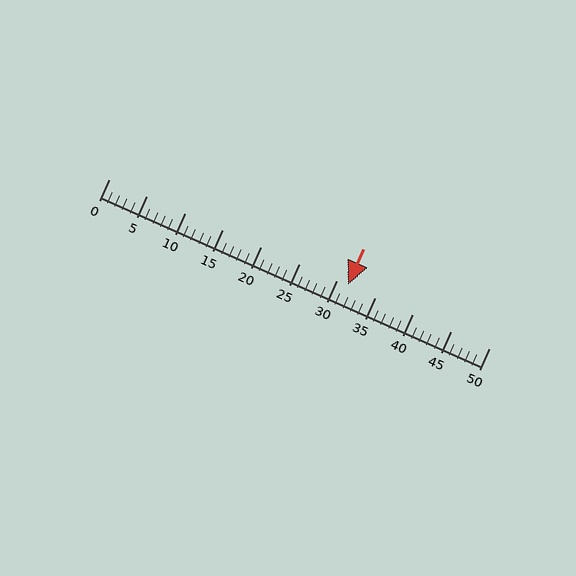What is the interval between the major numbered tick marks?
The major tick marks are spaced 5 units apart.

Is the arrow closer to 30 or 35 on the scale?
The arrow is closer to 30.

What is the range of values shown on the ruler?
The ruler shows values from 0 to 50.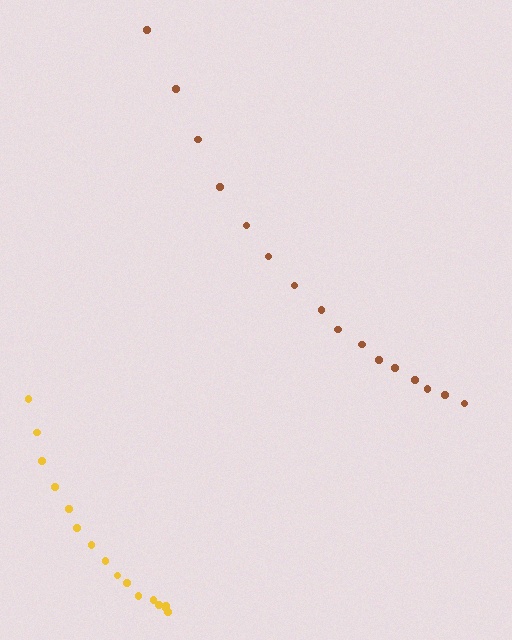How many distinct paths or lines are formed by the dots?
There are 2 distinct paths.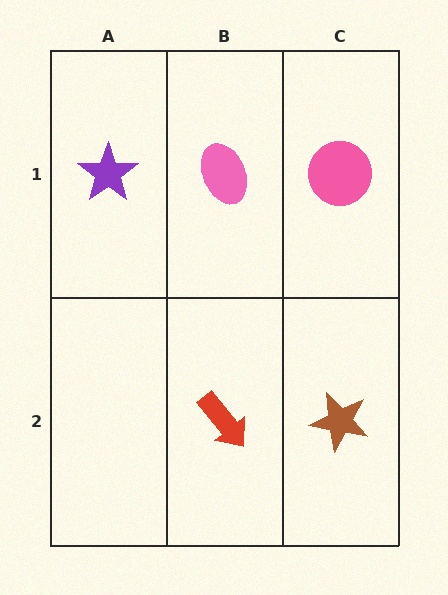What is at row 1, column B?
A pink ellipse.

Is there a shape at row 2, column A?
No, that cell is empty.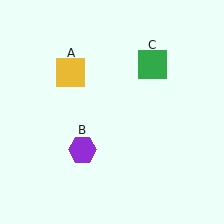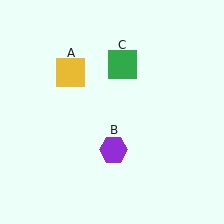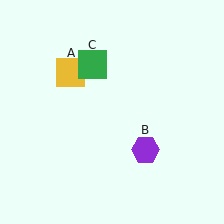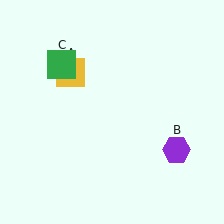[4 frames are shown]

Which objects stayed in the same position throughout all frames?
Yellow square (object A) remained stationary.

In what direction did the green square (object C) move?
The green square (object C) moved left.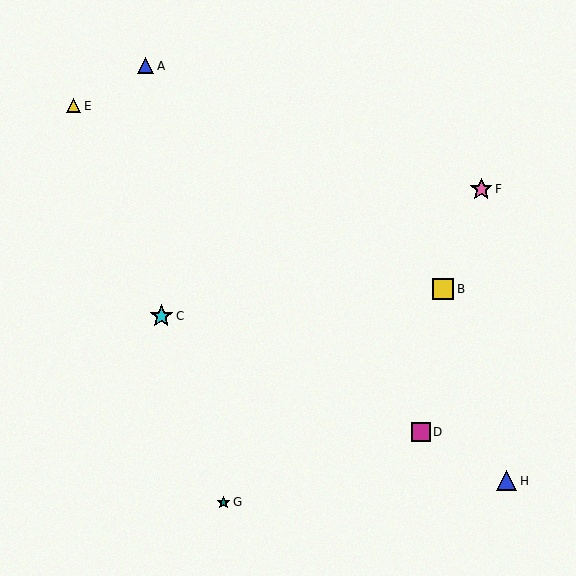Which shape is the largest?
The cyan star (labeled C) is the largest.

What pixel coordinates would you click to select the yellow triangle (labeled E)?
Click at (74, 106) to select the yellow triangle E.